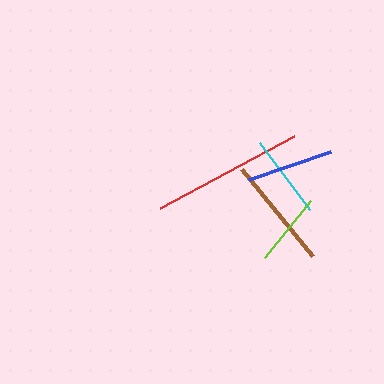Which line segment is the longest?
The red line is the longest at approximately 153 pixels.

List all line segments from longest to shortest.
From longest to shortest: red, brown, blue, cyan, lime.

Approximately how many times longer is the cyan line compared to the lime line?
The cyan line is approximately 1.2 times the length of the lime line.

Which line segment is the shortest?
The lime line is the shortest at approximately 73 pixels.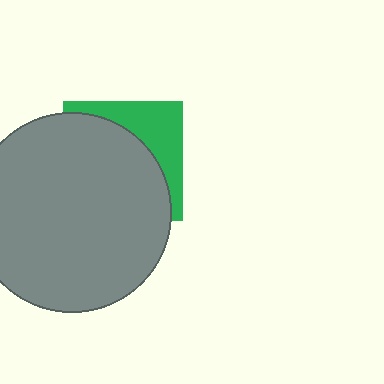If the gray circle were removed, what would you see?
You would see the complete green square.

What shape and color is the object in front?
The object in front is a gray circle.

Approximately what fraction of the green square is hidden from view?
Roughly 68% of the green square is hidden behind the gray circle.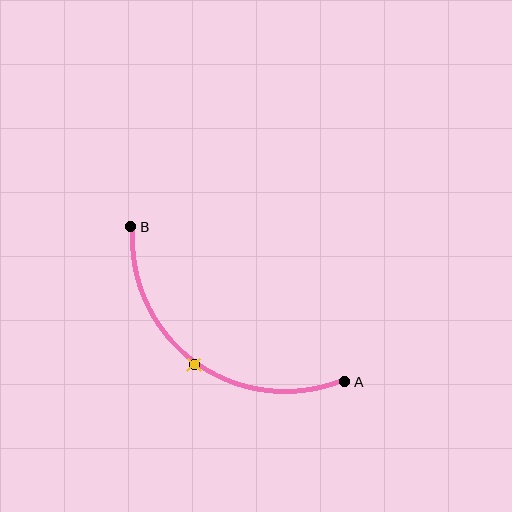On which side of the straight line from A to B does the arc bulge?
The arc bulges below and to the left of the straight line connecting A and B.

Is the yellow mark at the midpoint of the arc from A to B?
Yes. The yellow mark lies on the arc at equal arc-length from both A and B — it is the arc midpoint.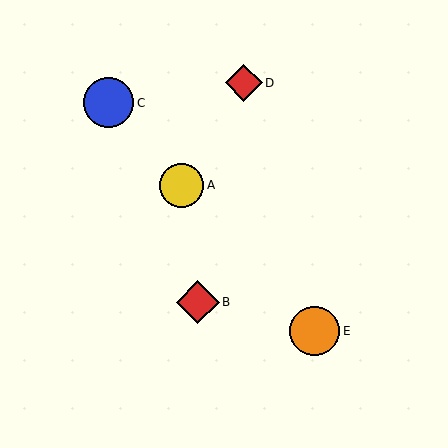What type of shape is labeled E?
Shape E is an orange circle.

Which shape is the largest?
The blue circle (labeled C) is the largest.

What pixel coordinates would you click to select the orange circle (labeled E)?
Click at (315, 331) to select the orange circle E.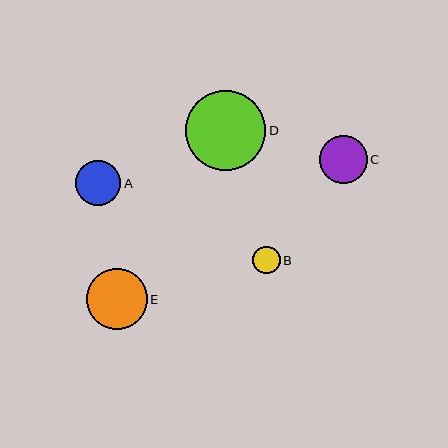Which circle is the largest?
Circle D is the largest with a size of approximately 80 pixels.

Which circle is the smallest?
Circle B is the smallest with a size of approximately 27 pixels.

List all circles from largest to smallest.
From largest to smallest: D, E, C, A, B.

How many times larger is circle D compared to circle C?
Circle D is approximately 1.6 times the size of circle C.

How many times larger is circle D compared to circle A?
Circle D is approximately 1.8 times the size of circle A.